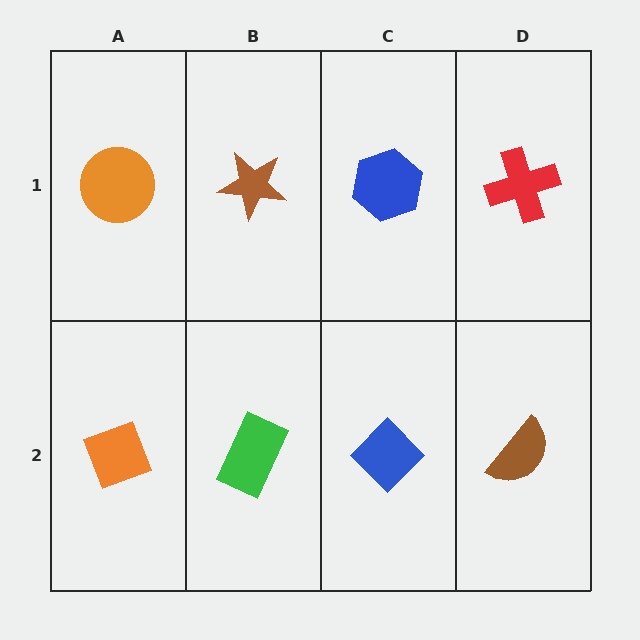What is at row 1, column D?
A red cross.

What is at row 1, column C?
A blue hexagon.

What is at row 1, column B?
A brown star.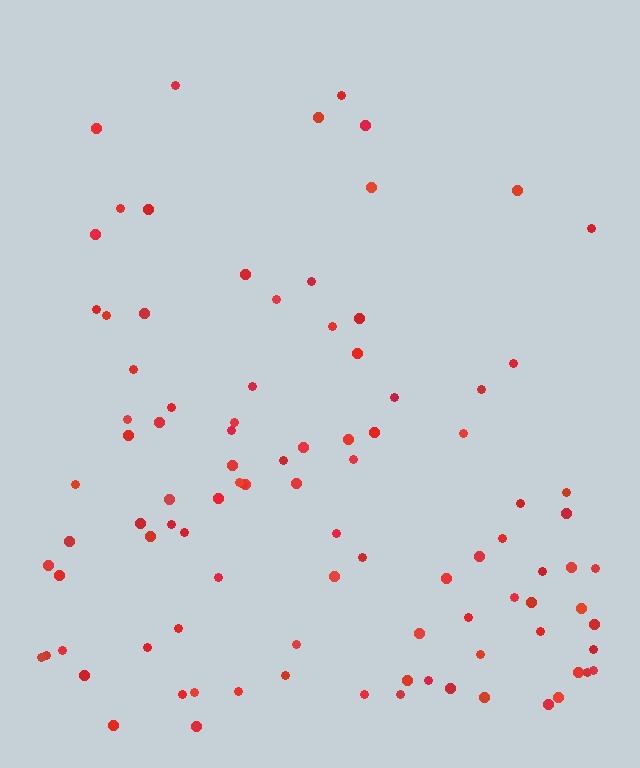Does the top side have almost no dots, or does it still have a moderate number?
Still a moderate number, just noticeably fewer than the bottom.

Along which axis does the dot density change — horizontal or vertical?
Vertical.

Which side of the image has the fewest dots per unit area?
The top.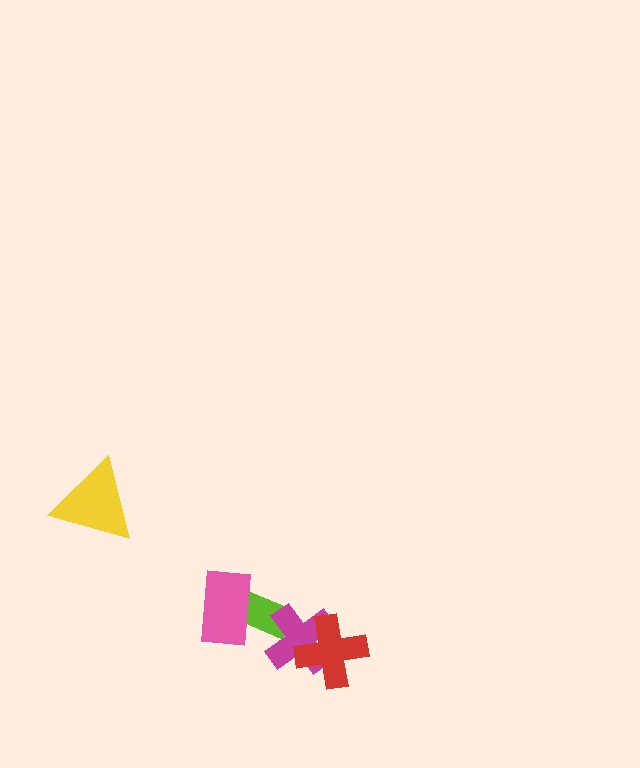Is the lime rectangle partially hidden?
Yes, it is partially covered by another shape.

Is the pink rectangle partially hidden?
No, no other shape covers it.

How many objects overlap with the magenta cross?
2 objects overlap with the magenta cross.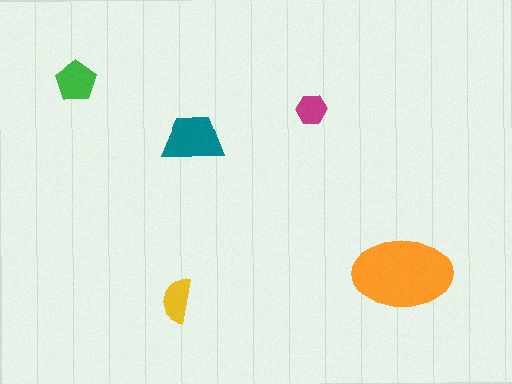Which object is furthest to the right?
The orange ellipse is rightmost.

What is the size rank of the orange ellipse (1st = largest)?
1st.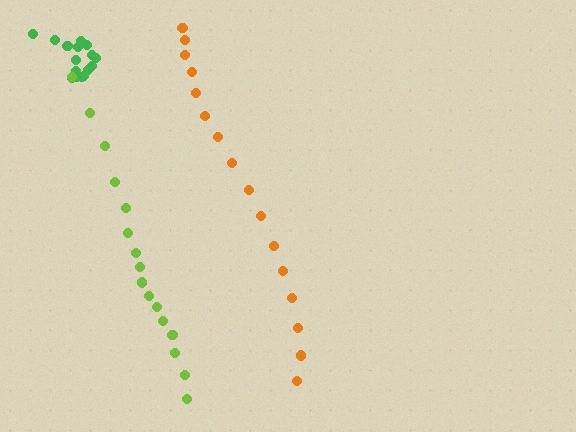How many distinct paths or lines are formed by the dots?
There are 3 distinct paths.